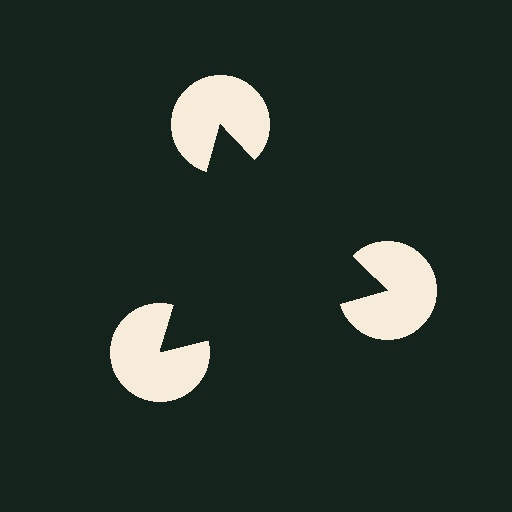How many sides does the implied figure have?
3 sides.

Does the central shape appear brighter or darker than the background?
It typically appears slightly darker than the background, even though no actual brightness change is drawn.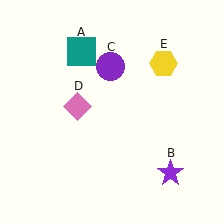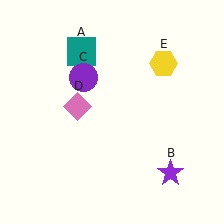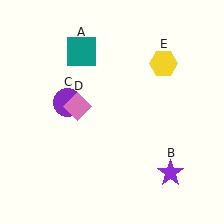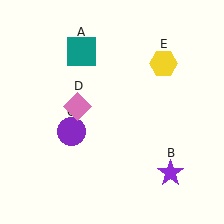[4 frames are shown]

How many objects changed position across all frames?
1 object changed position: purple circle (object C).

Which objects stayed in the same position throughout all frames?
Teal square (object A) and purple star (object B) and pink diamond (object D) and yellow hexagon (object E) remained stationary.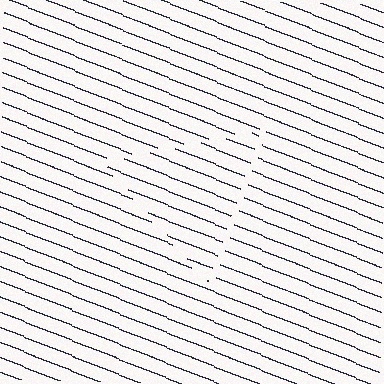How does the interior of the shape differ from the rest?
The interior of the shape contains the same grating, shifted by half a period — the contour is defined by the phase discontinuity where line-ends from the inner and outer gratings abut.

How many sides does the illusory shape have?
3 sides — the line-ends trace a triangle.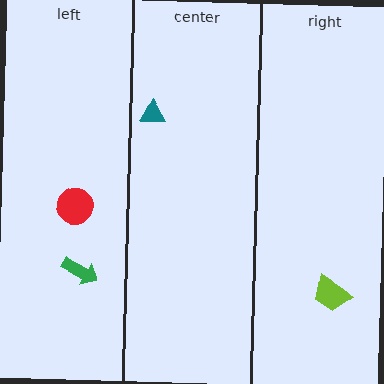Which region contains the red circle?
The left region.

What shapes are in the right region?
The lime trapezoid.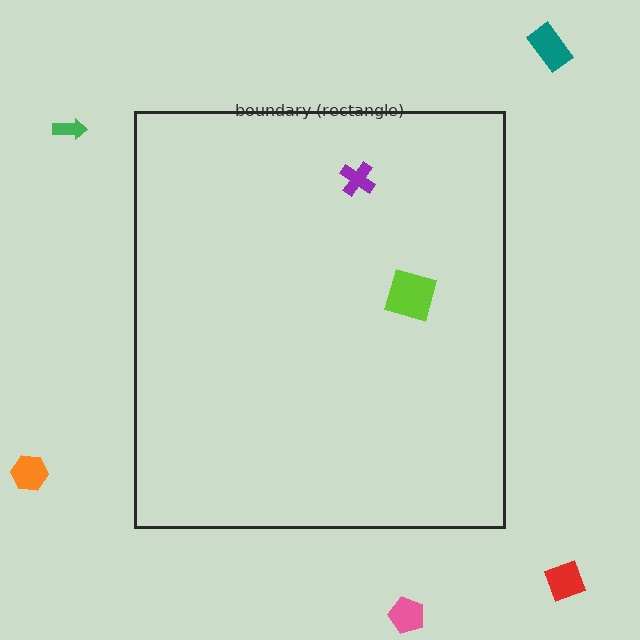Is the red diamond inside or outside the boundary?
Outside.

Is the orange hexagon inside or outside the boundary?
Outside.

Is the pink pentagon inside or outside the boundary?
Outside.